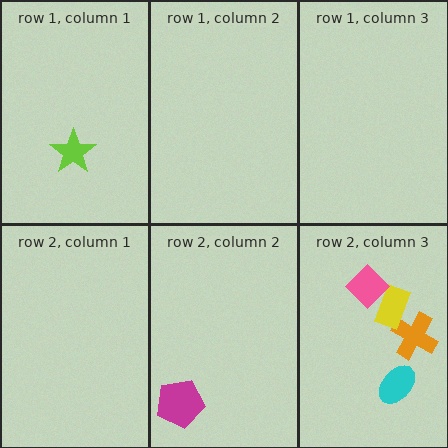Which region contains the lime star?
The row 1, column 1 region.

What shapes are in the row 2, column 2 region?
The magenta pentagon.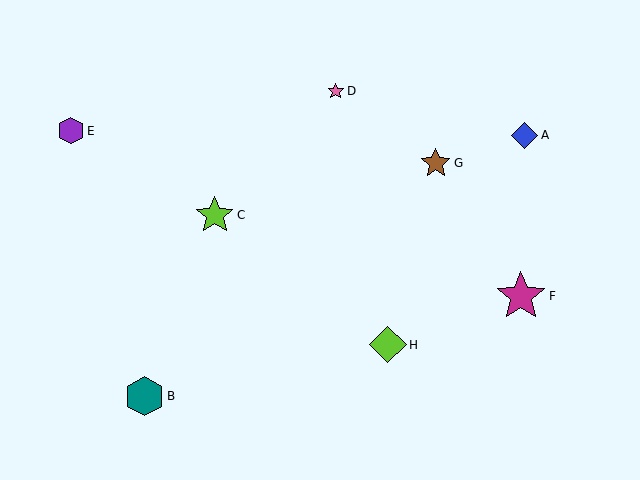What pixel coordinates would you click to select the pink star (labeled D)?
Click at (336, 91) to select the pink star D.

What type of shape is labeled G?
Shape G is a brown star.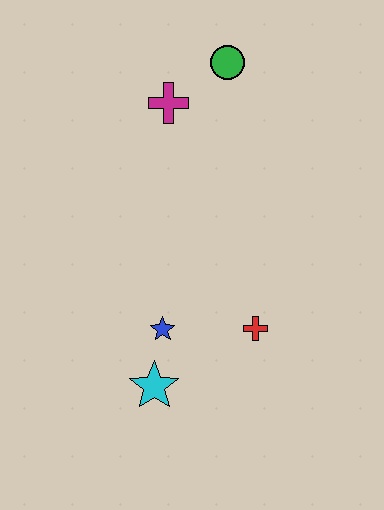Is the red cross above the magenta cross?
No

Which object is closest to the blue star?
The cyan star is closest to the blue star.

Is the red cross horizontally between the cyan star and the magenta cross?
No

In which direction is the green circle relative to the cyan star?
The green circle is above the cyan star.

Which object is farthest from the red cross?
The green circle is farthest from the red cross.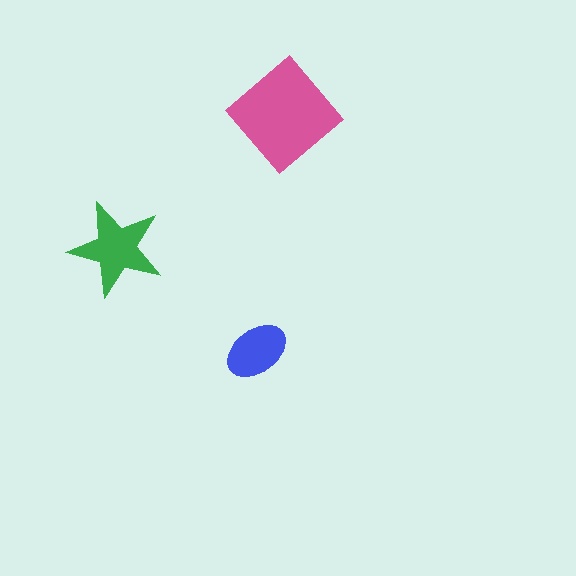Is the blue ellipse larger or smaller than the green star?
Smaller.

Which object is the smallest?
The blue ellipse.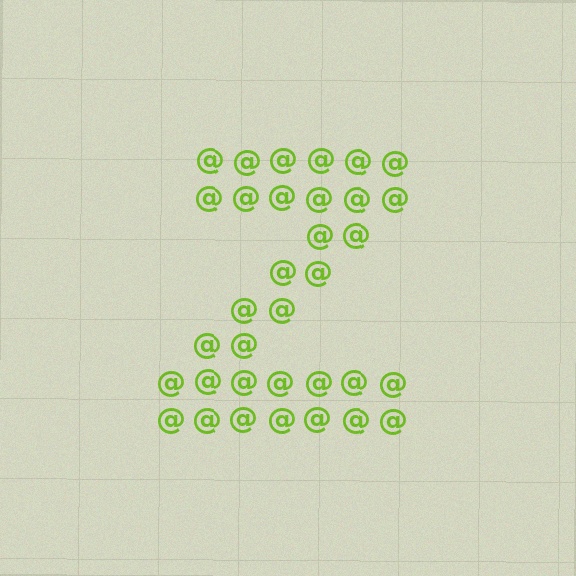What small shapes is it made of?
It is made of small at signs.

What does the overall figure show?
The overall figure shows the letter Z.